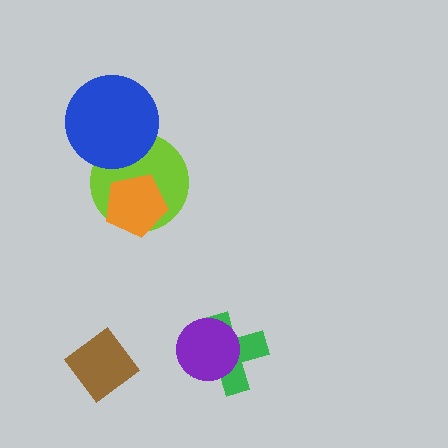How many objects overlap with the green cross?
1 object overlaps with the green cross.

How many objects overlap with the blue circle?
1 object overlaps with the blue circle.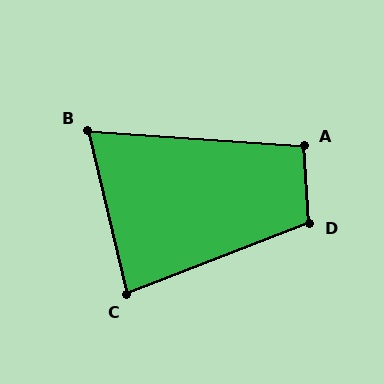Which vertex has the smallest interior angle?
B, at approximately 73 degrees.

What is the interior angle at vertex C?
Approximately 82 degrees (acute).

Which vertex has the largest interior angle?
D, at approximately 107 degrees.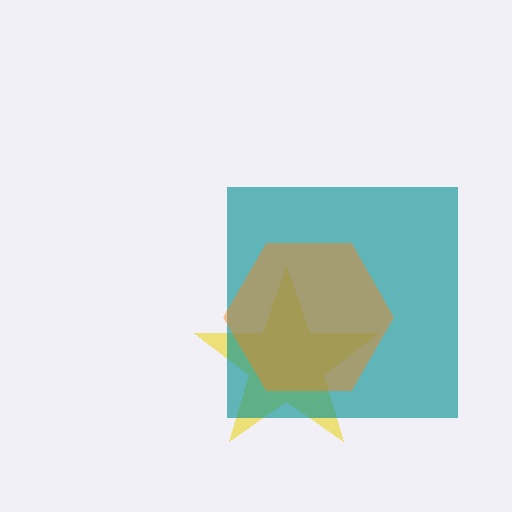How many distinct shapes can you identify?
There are 3 distinct shapes: a yellow star, a teal square, an orange hexagon.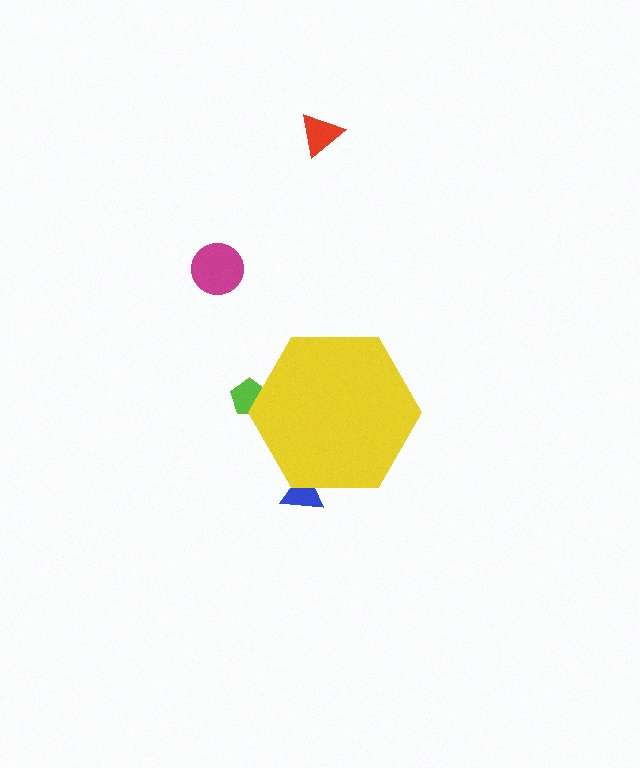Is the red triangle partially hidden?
No, the red triangle is fully visible.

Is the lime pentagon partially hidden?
Yes, the lime pentagon is partially hidden behind the yellow hexagon.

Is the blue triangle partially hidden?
Yes, the blue triangle is partially hidden behind the yellow hexagon.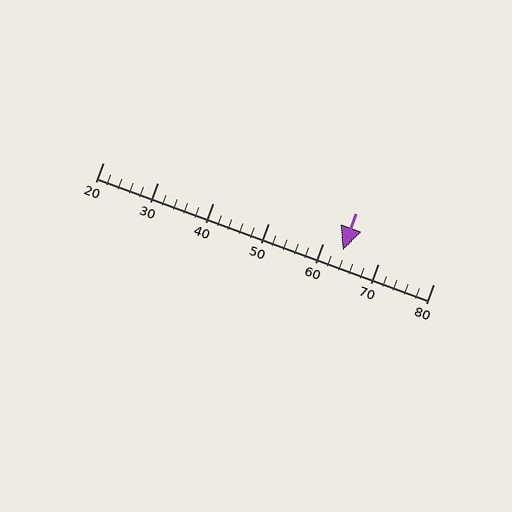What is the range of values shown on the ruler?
The ruler shows values from 20 to 80.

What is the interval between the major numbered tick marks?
The major tick marks are spaced 10 units apart.